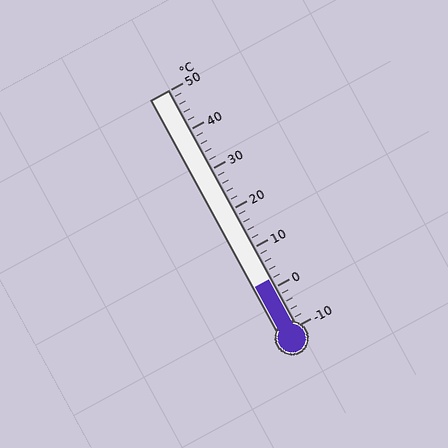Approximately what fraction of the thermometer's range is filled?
The thermometer is filled to approximately 20% of its range.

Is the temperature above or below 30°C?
The temperature is below 30°C.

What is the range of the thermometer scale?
The thermometer scale ranges from -10°C to 50°C.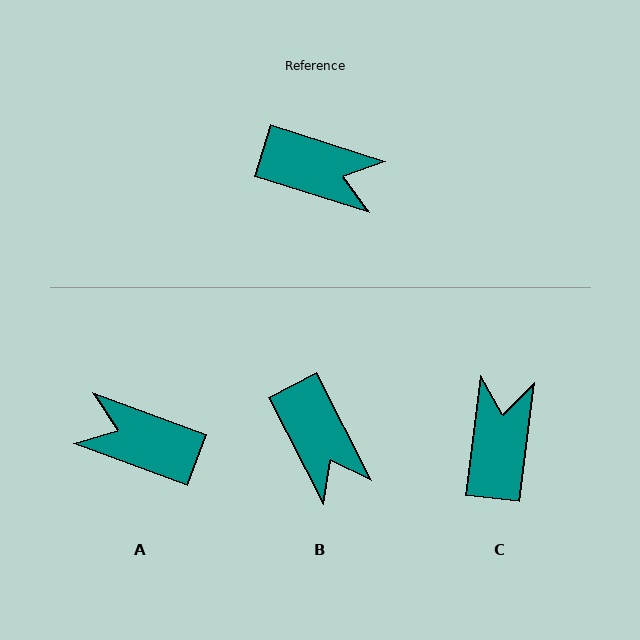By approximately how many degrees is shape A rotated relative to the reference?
Approximately 177 degrees counter-clockwise.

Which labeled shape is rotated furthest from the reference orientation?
A, about 177 degrees away.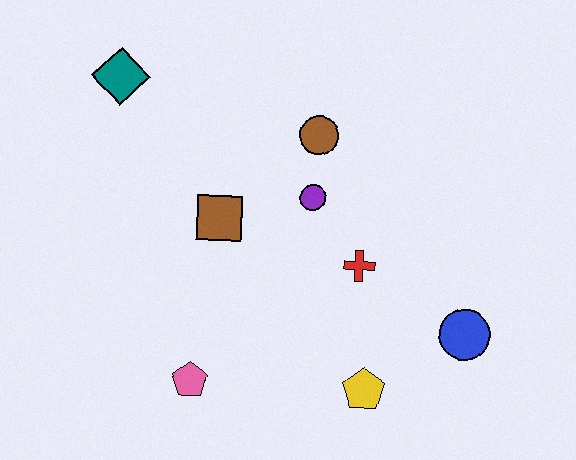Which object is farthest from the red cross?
The teal diamond is farthest from the red cross.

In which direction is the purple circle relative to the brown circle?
The purple circle is below the brown circle.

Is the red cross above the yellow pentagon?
Yes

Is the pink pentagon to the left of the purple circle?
Yes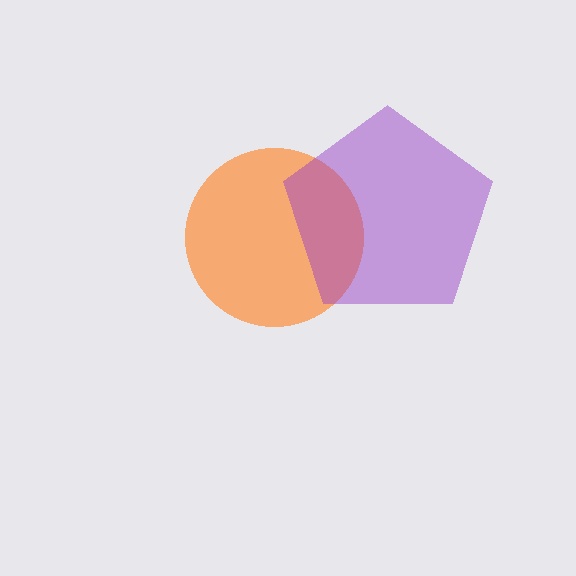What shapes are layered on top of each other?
The layered shapes are: an orange circle, a purple pentagon.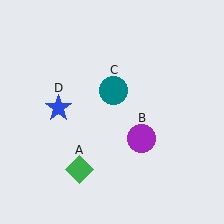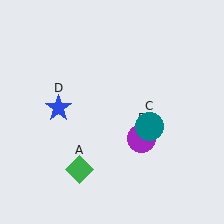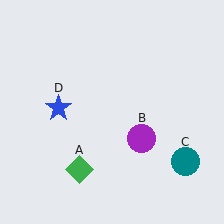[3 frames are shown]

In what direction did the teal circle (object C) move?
The teal circle (object C) moved down and to the right.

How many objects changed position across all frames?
1 object changed position: teal circle (object C).